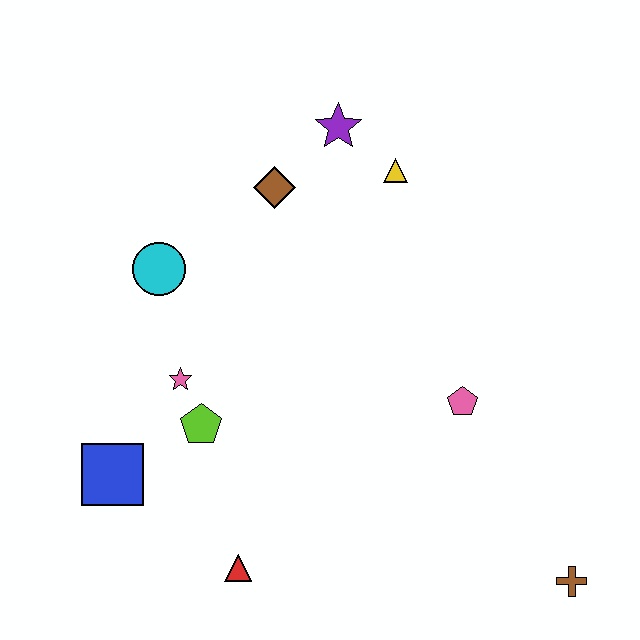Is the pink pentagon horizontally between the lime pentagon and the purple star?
No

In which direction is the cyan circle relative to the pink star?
The cyan circle is above the pink star.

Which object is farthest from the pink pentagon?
The blue square is farthest from the pink pentagon.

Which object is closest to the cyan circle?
The pink star is closest to the cyan circle.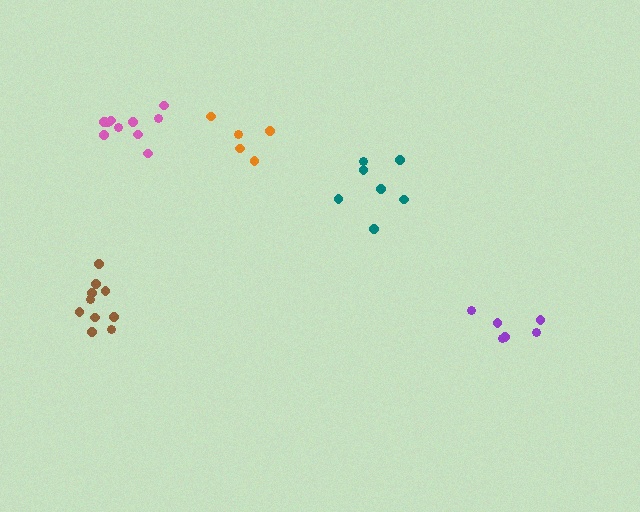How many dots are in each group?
Group 1: 6 dots, Group 2: 7 dots, Group 3: 5 dots, Group 4: 11 dots, Group 5: 10 dots (39 total).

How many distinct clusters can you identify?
There are 5 distinct clusters.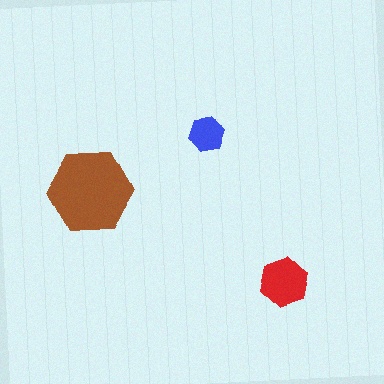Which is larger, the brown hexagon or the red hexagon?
The brown one.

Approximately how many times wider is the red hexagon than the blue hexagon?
About 1.5 times wider.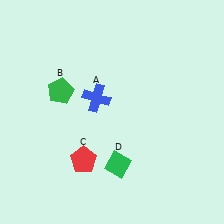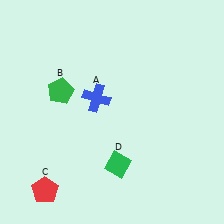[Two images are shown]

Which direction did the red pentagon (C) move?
The red pentagon (C) moved left.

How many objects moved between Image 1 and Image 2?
1 object moved between the two images.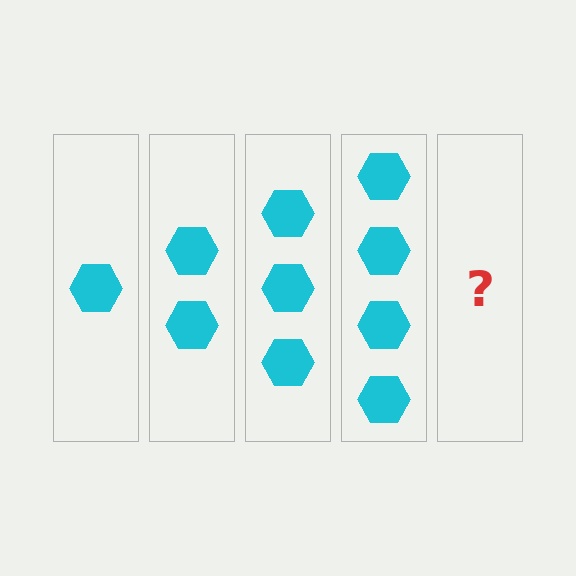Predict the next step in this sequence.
The next step is 5 hexagons.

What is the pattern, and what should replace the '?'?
The pattern is that each step adds one more hexagon. The '?' should be 5 hexagons.